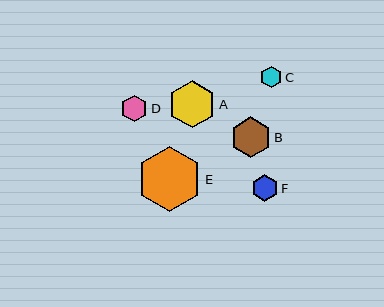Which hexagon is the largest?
Hexagon E is the largest with a size of approximately 64 pixels.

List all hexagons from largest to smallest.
From largest to smallest: E, A, B, D, F, C.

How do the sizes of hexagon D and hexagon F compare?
Hexagon D and hexagon F are approximately the same size.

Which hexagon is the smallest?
Hexagon C is the smallest with a size of approximately 21 pixels.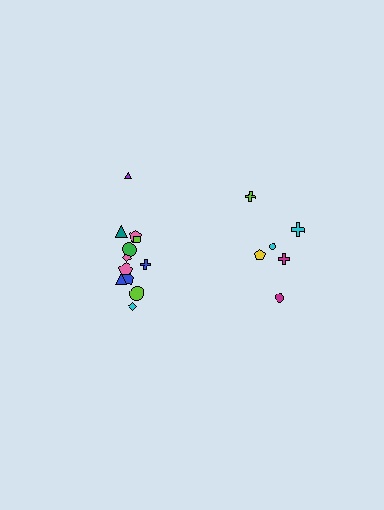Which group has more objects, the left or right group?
The left group.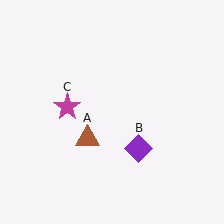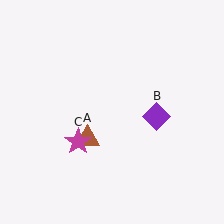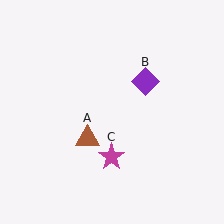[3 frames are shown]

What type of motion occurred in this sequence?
The purple diamond (object B), magenta star (object C) rotated counterclockwise around the center of the scene.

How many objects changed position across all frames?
2 objects changed position: purple diamond (object B), magenta star (object C).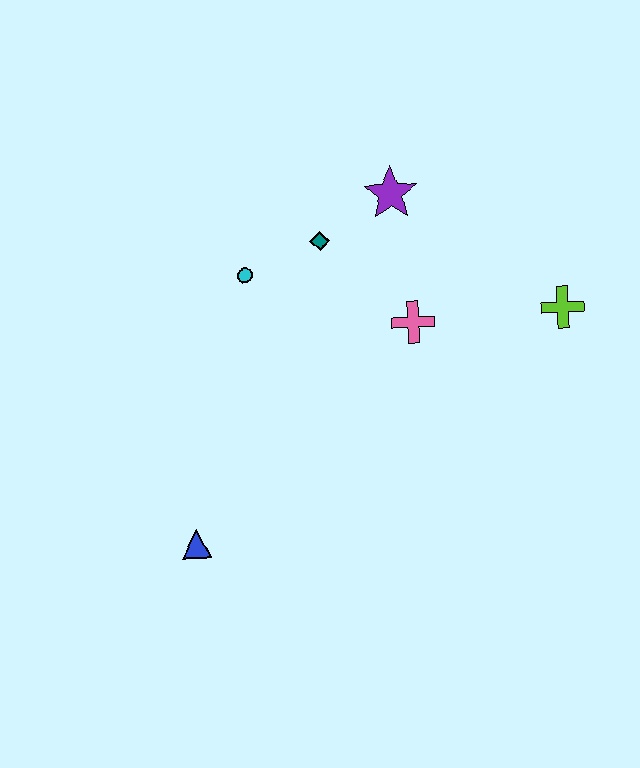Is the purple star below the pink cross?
No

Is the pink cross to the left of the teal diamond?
No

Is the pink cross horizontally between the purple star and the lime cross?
Yes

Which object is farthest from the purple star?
The blue triangle is farthest from the purple star.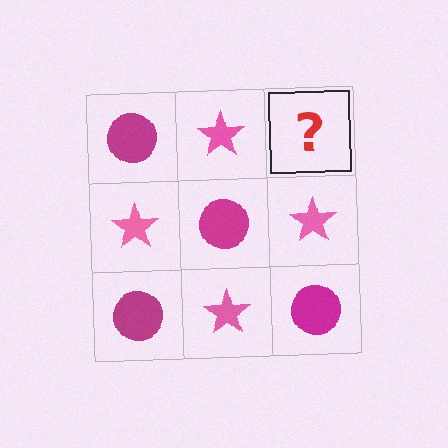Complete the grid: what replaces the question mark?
The question mark should be replaced with a magenta circle.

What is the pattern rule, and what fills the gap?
The rule is that it alternates magenta circle and pink star in a checkerboard pattern. The gap should be filled with a magenta circle.